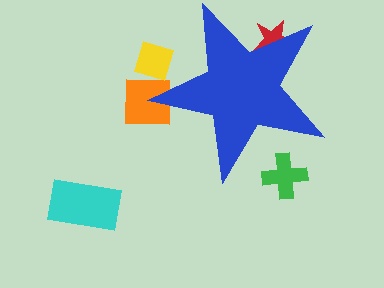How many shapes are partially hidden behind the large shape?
4 shapes are partially hidden.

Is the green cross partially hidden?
Yes, the green cross is partially hidden behind the blue star.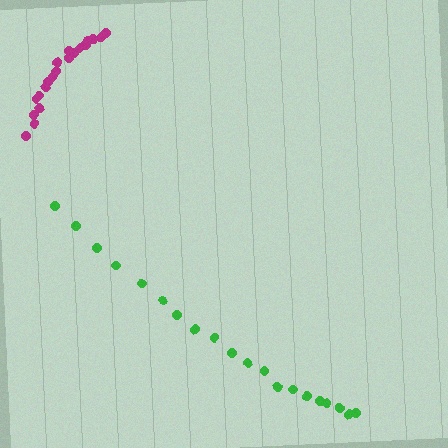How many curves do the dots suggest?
There are 2 distinct paths.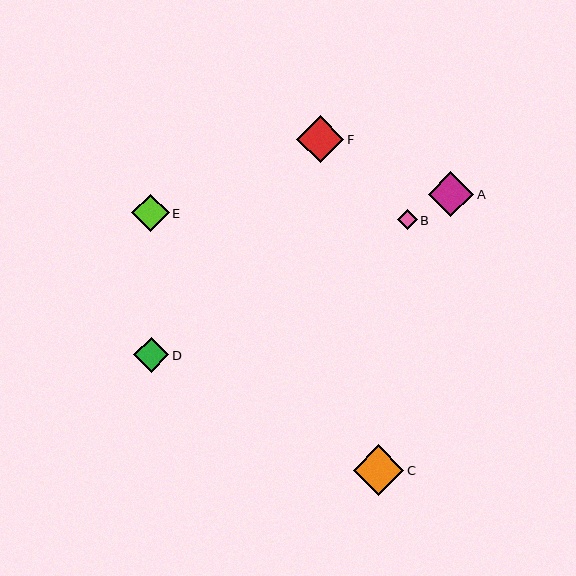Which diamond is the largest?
Diamond C is the largest with a size of approximately 51 pixels.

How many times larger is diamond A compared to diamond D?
Diamond A is approximately 1.3 times the size of diamond D.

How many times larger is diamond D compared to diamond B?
Diamond D is approximately 1.8 times the size of diamond B.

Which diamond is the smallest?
Diamond B is the smallest with a size of approximately 20 pixels.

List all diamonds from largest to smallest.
From largest to smallest: C, F, A, E, D, B.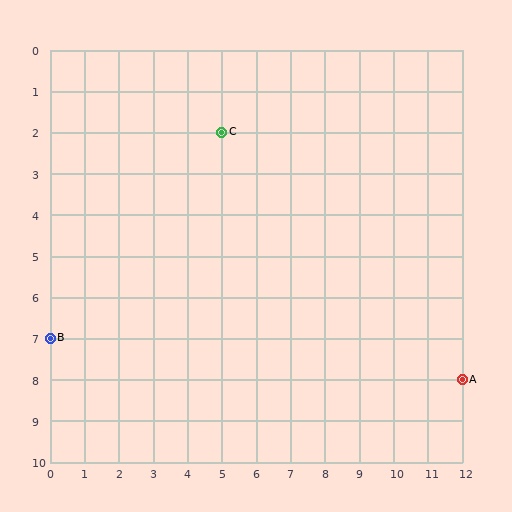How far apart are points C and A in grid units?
Points C and A are 7 columns and 6 rows apart (about 9.2 grid units diagonally).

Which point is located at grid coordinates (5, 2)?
Point C is at (5, 2).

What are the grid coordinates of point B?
Point B is at grid coordinates (0, 7).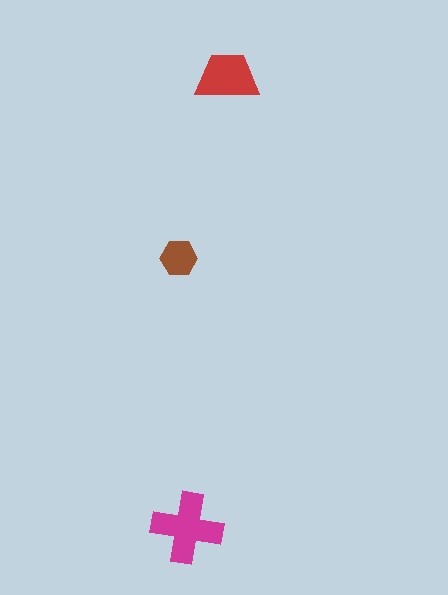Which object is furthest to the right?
The red trapezoid is rightmost.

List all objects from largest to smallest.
The magenta cross, the red trapezoid, the brown hexagon.